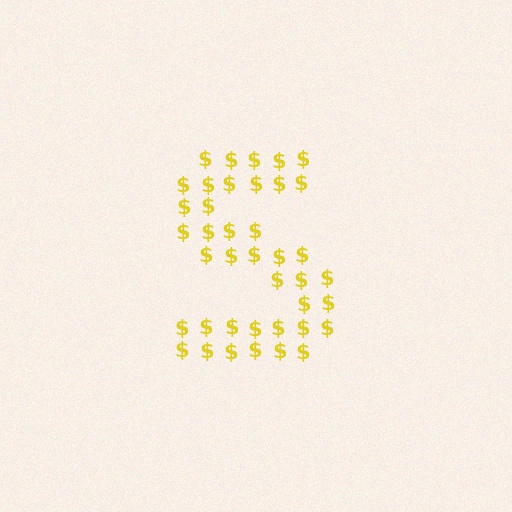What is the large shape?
The large shape is the letter S.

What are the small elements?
The small elements are dollar signs.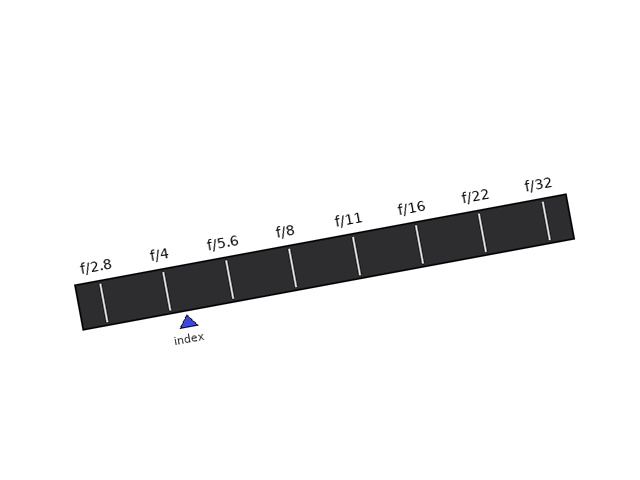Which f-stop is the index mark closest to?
The index mark is closest to f/4.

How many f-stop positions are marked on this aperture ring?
There are 8 f-stop positions marked.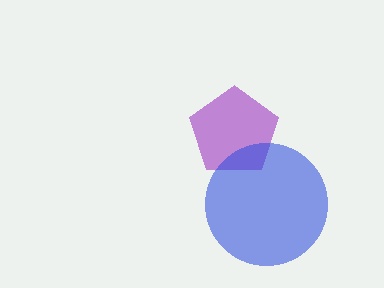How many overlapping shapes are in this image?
There are 2 overlapping shapes in the image.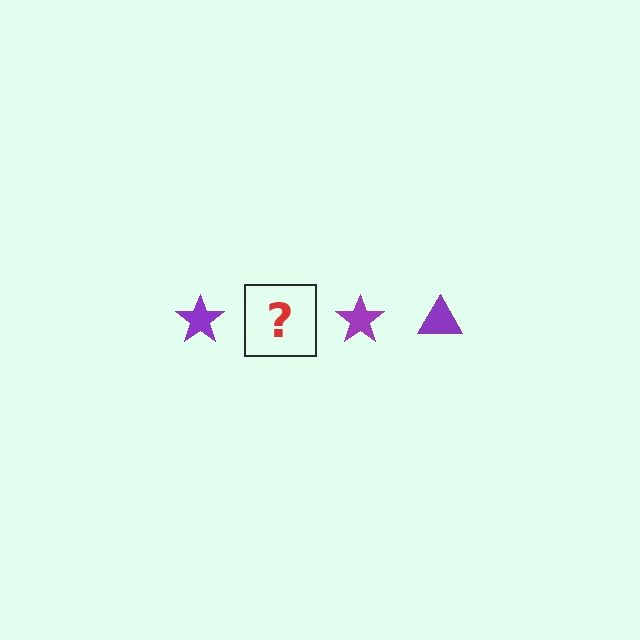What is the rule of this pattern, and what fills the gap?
The rule is that the pattern cycles through star, triangle shapes in purple. The gap should be filled with a purple triangle.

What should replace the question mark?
The question mark should be replaced with a purple triangle.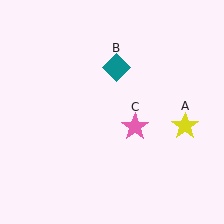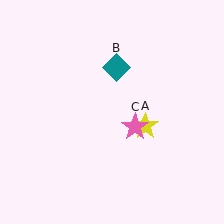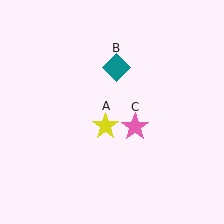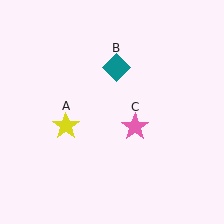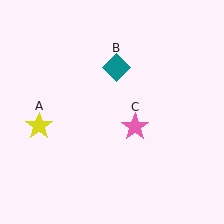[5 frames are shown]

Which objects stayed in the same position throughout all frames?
Teal diamond (object B) and pink star (object C) remained stationary.